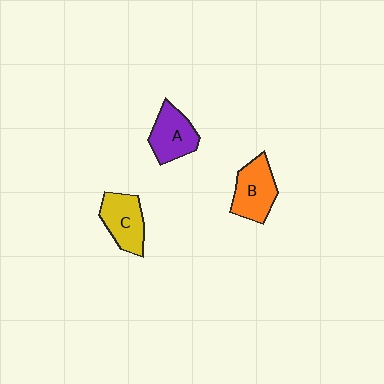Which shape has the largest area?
Shape B (orange).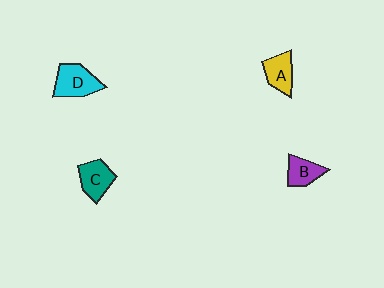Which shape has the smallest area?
Shape B (purple).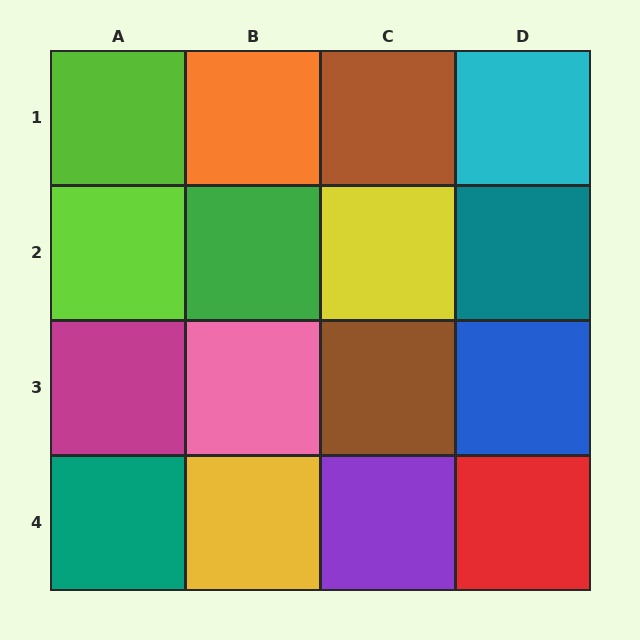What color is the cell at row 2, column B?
Green.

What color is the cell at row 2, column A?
Lime.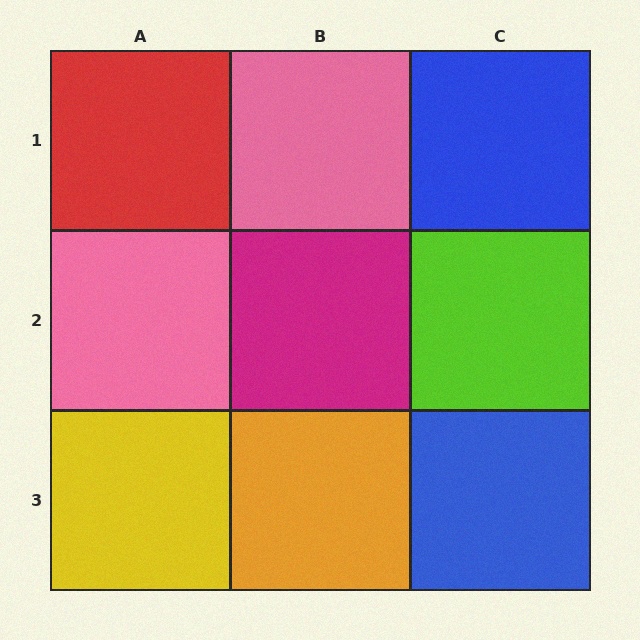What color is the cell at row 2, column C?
Lime.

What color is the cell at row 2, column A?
Pink.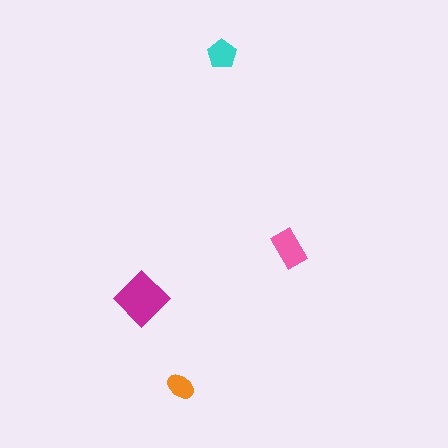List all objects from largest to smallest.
The magenta diamond, the pink rectangle, the cyan pentagon, the orange ellipse.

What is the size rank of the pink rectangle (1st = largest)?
2nd.